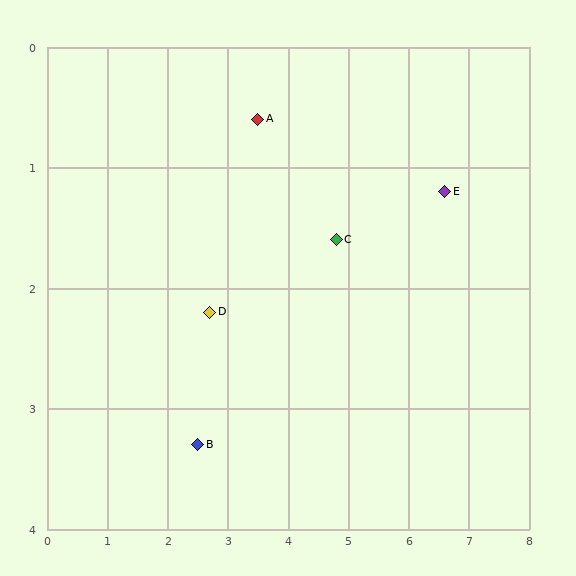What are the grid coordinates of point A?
Point A is at approximately (3.5, 0.6).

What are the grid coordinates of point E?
Point E is at approximately (6.6, 1.2).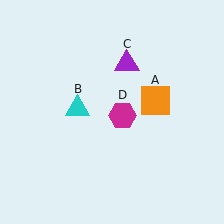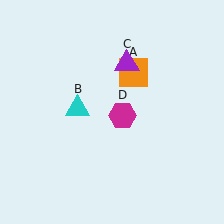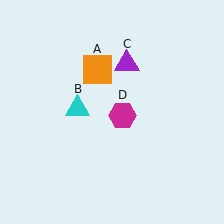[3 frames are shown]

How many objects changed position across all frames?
1 object changed position: orange square (object A).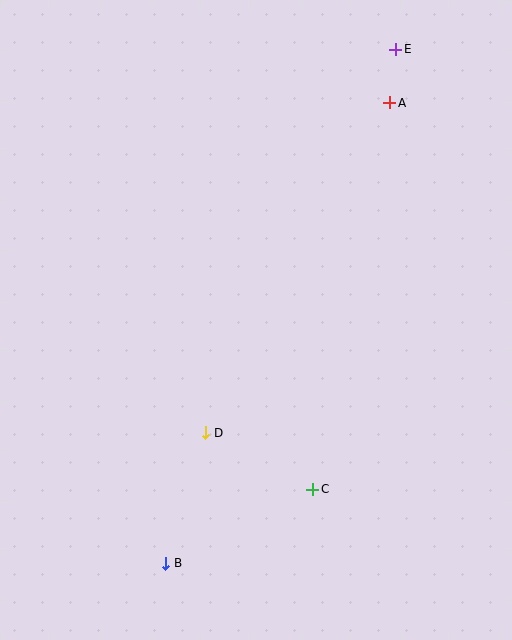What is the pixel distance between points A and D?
The distance between A and D is 378 pixels.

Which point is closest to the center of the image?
Point D at (206, 433) is closest to the center.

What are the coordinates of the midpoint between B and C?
The midpoint between B and C is at (239, 526).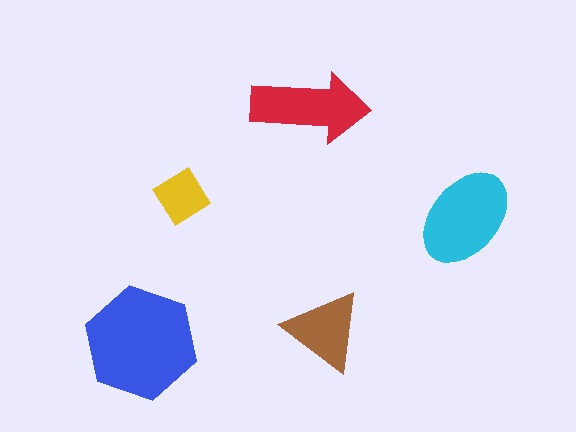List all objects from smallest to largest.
The yellow diamond, the brown triangle, the red arrow, the cyan ellipse, the blue hexagon.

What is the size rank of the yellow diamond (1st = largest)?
5th.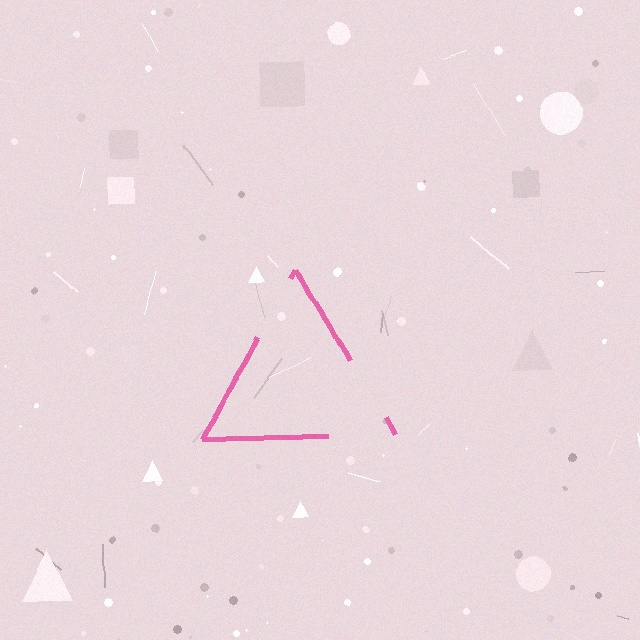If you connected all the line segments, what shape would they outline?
They would outline a triangle.